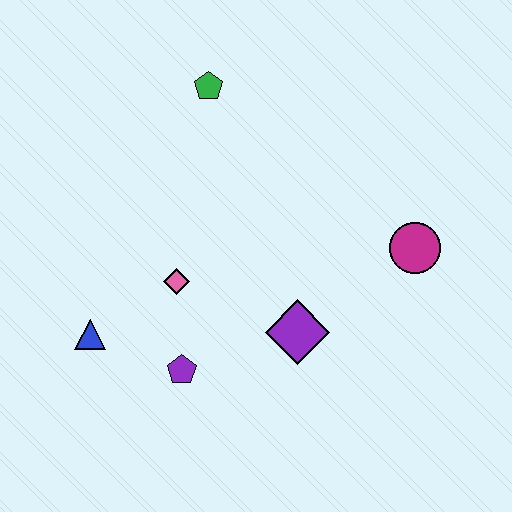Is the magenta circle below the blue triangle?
No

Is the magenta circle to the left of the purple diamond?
No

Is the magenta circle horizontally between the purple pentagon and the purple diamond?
No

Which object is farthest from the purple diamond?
The green pentagon is farthest from the purple diamond.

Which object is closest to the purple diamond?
The purple pentagon is closest to the purple diamond.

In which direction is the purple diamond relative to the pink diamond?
The purple diamond is to the right of the pink diamond.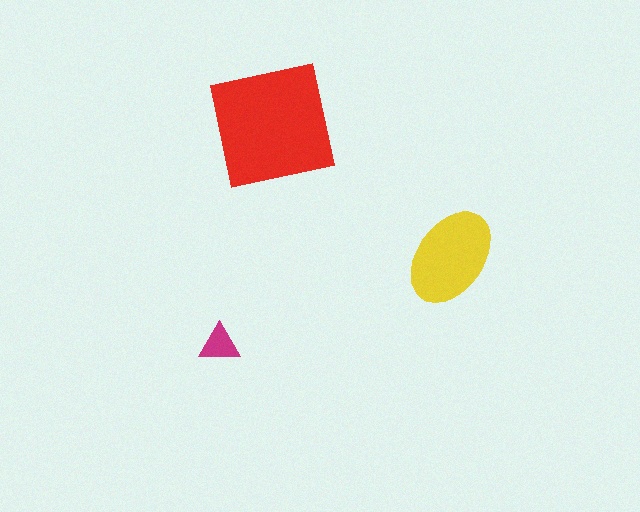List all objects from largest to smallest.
The red square, the yellow ellipse, the magenta triangle.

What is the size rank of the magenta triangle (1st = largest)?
3rd.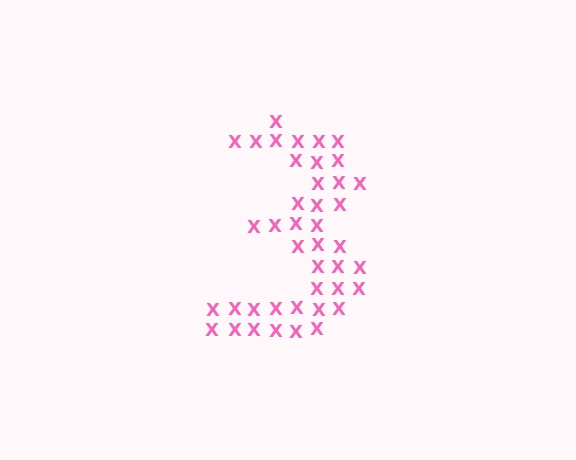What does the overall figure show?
The overall figure shows the digit 3.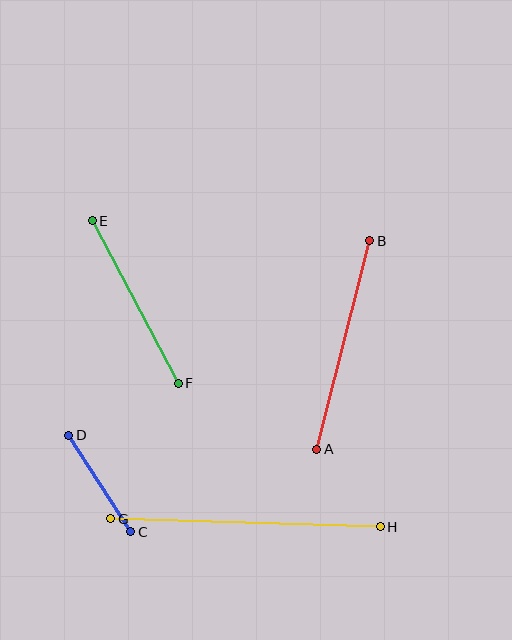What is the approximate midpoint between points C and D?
The midpoint is at approximately (100, 483) pixels.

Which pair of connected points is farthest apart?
Points G and H are farthest apart.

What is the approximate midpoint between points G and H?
The midpoint is at approximately (246, 523) pixels.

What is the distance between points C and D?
The distance is approximately 114 pixels.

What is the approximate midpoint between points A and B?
The midpoint is at approximately (343, 345) pixels.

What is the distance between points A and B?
The distance is approximately 215 pixels.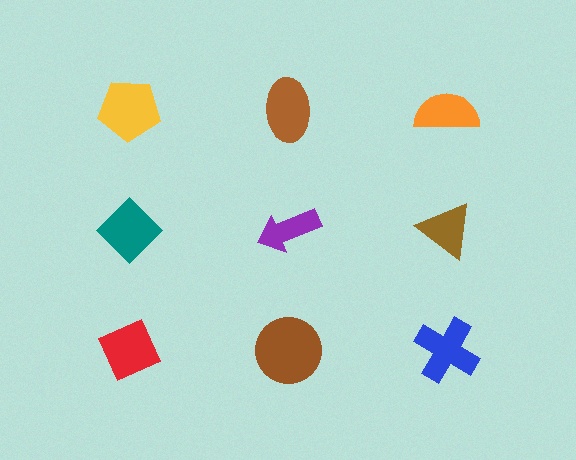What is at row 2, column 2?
A purple arrow.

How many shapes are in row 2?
3 shapes.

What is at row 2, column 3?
A brown triangle.